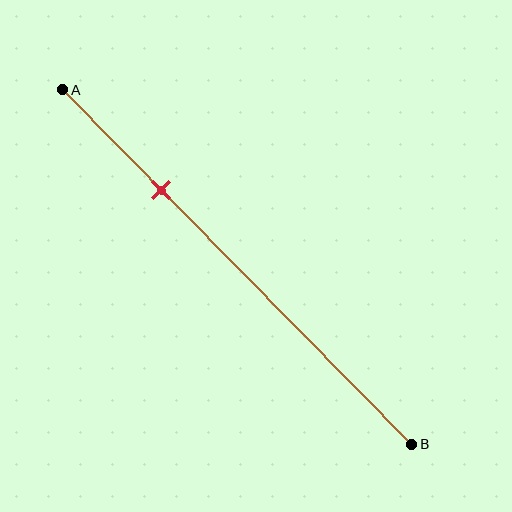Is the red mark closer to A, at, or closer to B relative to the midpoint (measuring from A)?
The red mark is closer to point A than the midpoint of segment AB.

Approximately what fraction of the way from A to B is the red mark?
The red mark is approximately 30% of the way from A to B.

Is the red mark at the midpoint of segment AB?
No, the mark is at about 30% from A, not at the 50% midpoint.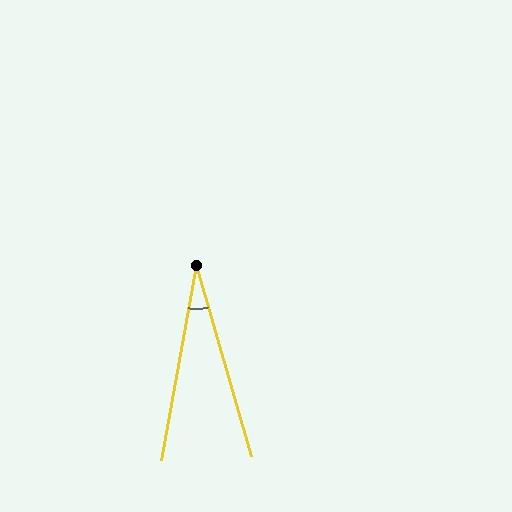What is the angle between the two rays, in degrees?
Approximately 26 degrees.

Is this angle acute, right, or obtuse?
It is acute.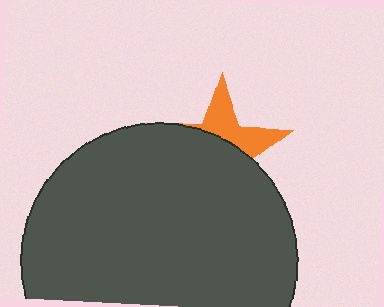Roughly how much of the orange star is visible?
A small part of it is visible (roughly 34%).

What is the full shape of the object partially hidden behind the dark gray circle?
The partially hidden object is an orange star.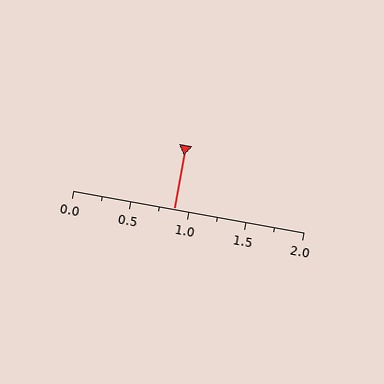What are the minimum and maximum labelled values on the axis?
The axis runs from 0.0 to 2.0.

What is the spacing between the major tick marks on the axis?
The major ticks are spaced 0.5 apart.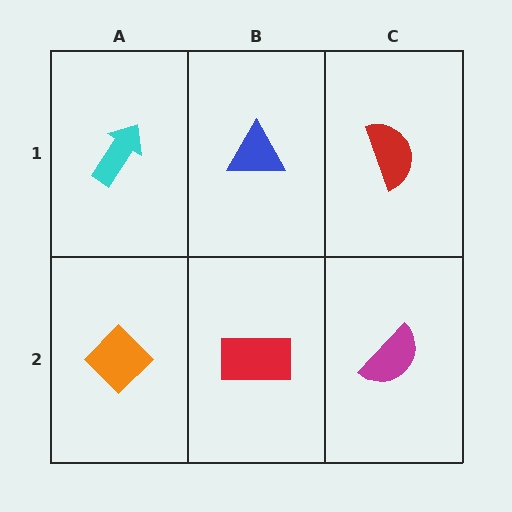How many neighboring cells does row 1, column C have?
2.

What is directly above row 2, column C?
A red semicircle.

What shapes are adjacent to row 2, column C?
A red semicircle (row 1, column C), a red rectangle (row 2, column B).